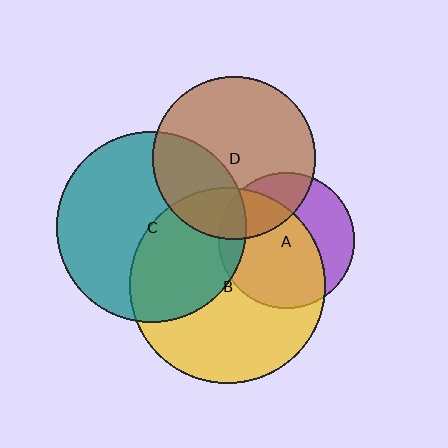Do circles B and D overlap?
Yes.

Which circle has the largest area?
Circle B (yellow).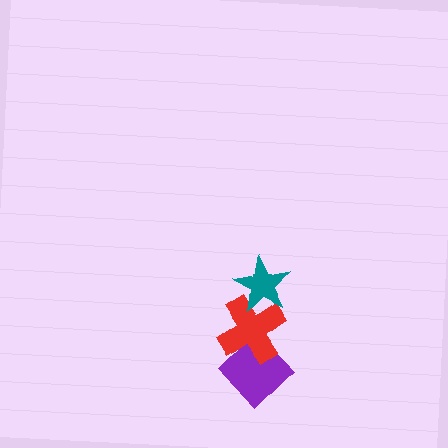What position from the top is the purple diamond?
The purple diamond is 3rd from the top.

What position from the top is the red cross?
The red cross is 2nd from the top.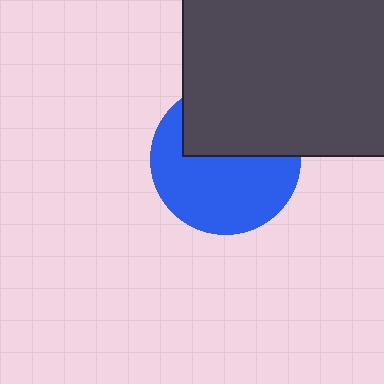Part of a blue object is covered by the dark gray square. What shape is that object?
It is a circle.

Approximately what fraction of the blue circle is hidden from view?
Roughly 41% of the blue circle is hidden behind the dark gray square.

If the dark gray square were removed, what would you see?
You would see the complete blue circle.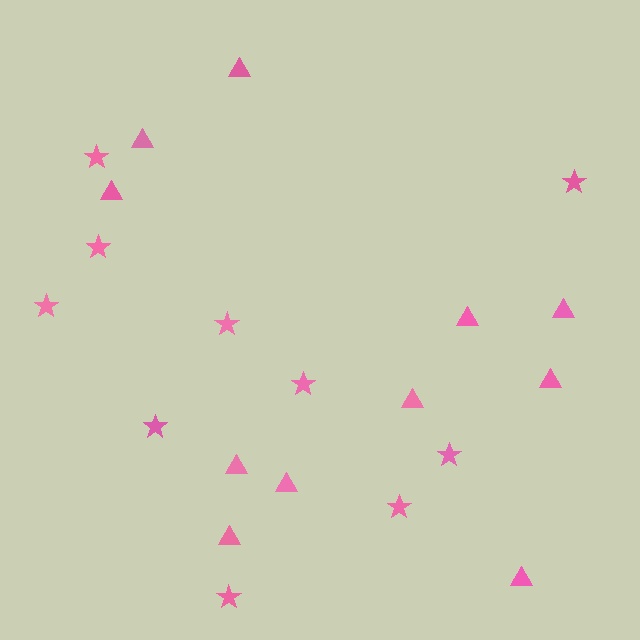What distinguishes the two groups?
There are 2 groups: one group of stars (10) and one group of triangles (11).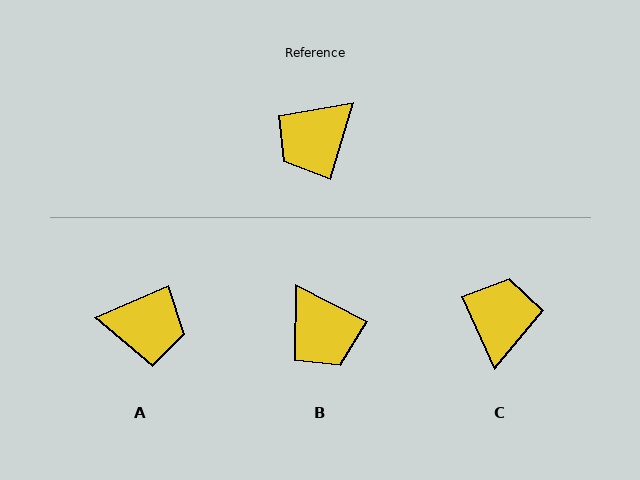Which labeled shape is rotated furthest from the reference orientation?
C, about 139 degrees away.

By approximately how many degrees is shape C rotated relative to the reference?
Approximately 139 degrees clockwise.